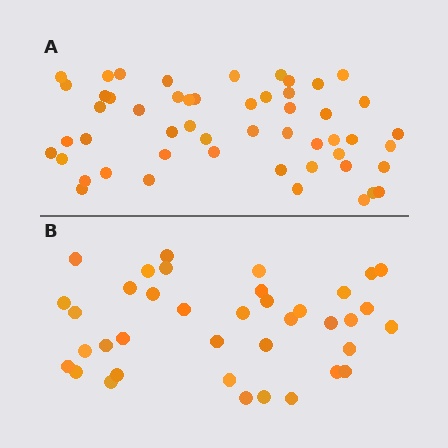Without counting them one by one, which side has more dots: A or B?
Region A (the top region) has more dots.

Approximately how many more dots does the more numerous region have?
Region A has approximately 15 more dots than region B.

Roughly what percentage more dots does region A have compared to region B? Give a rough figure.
About 35% more.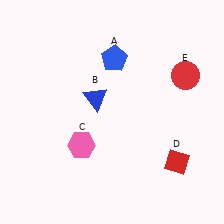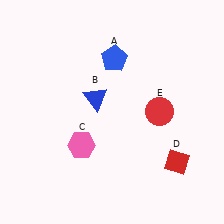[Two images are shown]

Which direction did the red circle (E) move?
The red circle (E) moved down.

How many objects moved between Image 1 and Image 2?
1 object moved between the two images.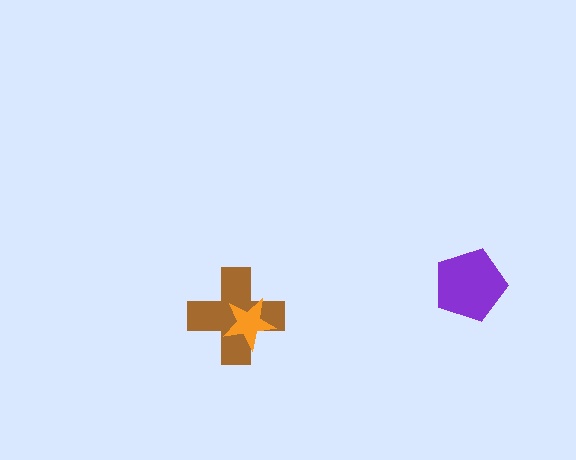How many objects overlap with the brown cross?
1 object overlaps with the brown cross.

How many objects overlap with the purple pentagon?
0 objects overlap with the purple pentagon.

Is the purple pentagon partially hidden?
No, no other shape covers it.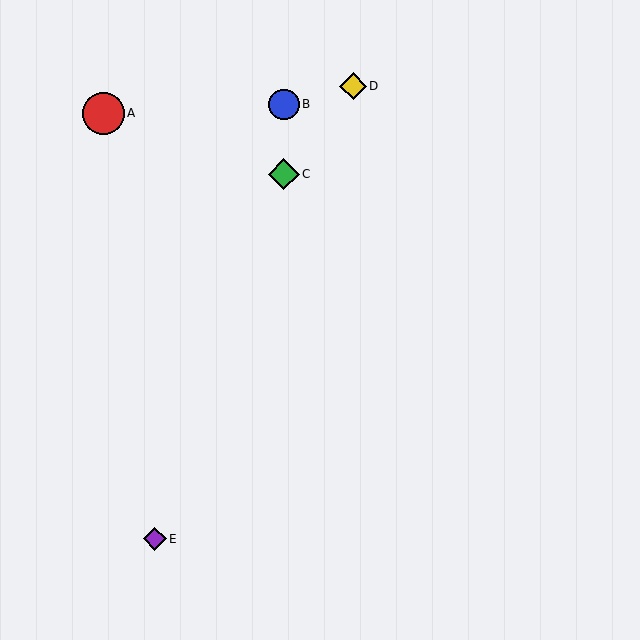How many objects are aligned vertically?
2 objects (B, C) are aligned vertically.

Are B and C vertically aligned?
Yes, both are at x≈284.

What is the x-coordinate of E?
Object E is at x≈155.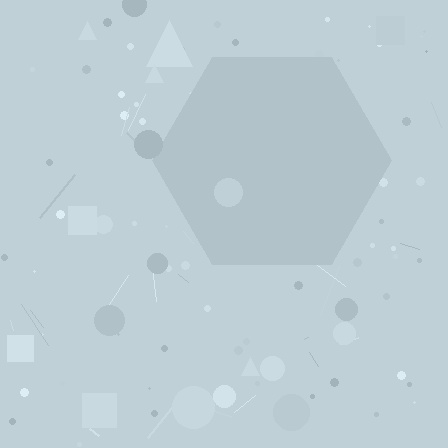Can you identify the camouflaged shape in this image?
The camouflaged shape is a hexagon.